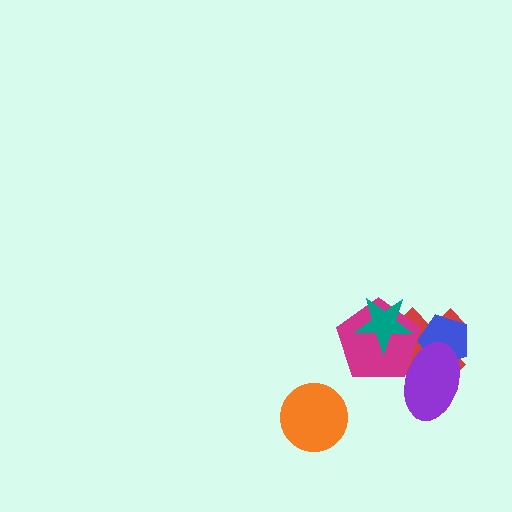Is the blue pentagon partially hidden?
Yes, it is partially covered by another shape.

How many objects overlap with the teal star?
2 objects overlap with the teal star.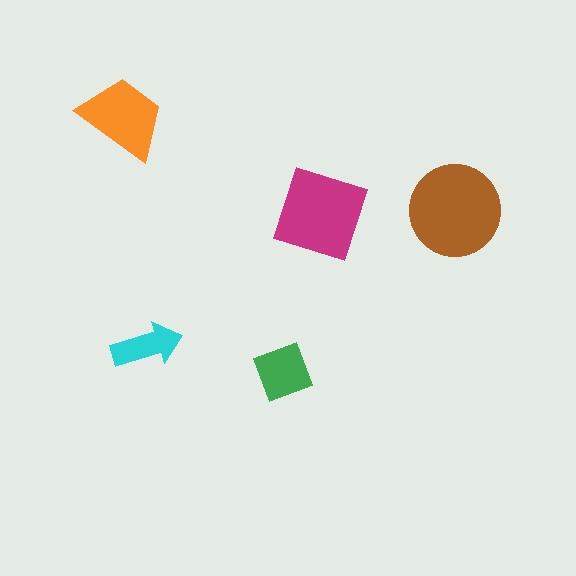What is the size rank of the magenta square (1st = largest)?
2nd.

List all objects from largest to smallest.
The brown circle, the magenta square, the orange trapezoid, the green diamond, the cyan arrow.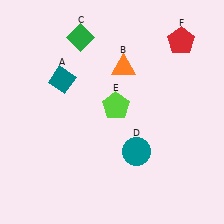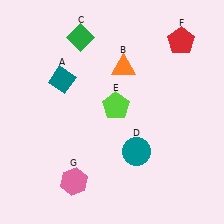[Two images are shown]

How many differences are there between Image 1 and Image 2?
There is 1 difference between the two images.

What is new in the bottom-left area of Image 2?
A pink hexagon (G) was added in the bottom-left area of Image 2.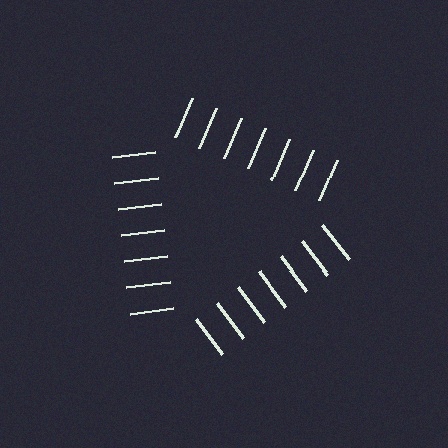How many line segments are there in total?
21 — 7 along each of the 3 edges.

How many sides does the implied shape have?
3 sides — the line-ends trace a triangle.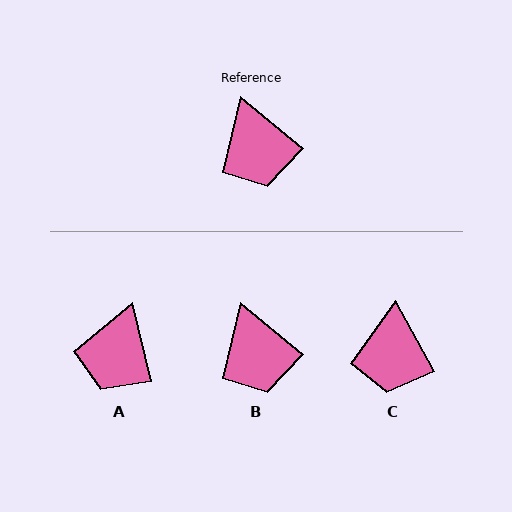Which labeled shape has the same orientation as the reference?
B.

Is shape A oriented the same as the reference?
No, it is off by about 37 degrees.